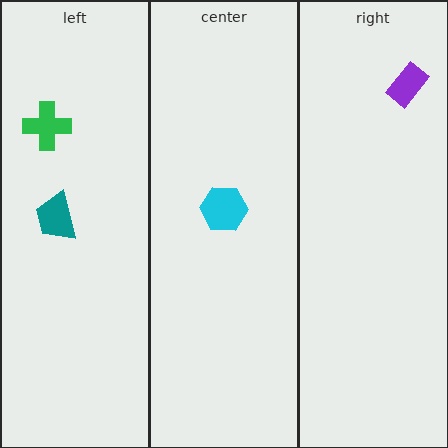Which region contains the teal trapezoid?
The left region.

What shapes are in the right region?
The purple rectangle.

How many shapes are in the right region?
1.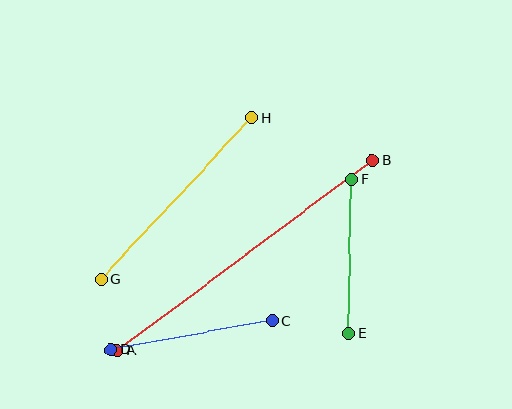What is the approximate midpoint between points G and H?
The midpoint is at approximately (176, 199) pixels.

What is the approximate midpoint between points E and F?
The midpoint is at approximately (350, 256) pixels.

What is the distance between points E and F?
The distance is approximately 154 pixels.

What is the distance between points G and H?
The distance is approximately 221 pixels.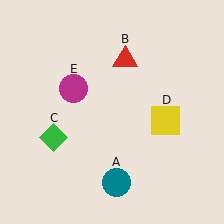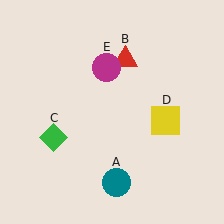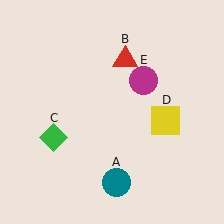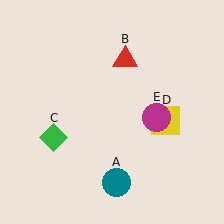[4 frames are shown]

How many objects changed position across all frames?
1 object changed position: magenta circle (object E).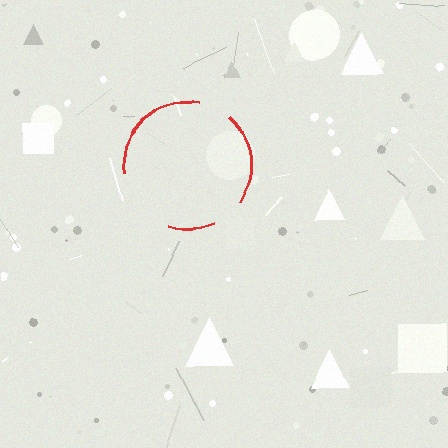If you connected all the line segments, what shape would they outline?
They would outline a circle.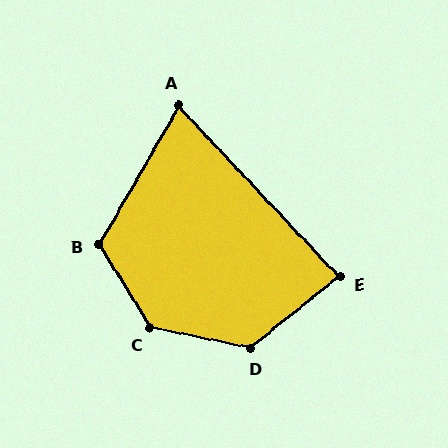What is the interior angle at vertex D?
Approximately 130 degrees (obtuse).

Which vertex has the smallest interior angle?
A, at approximately 73 degrees.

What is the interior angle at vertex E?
Approximately 86 degrees (approximately right).